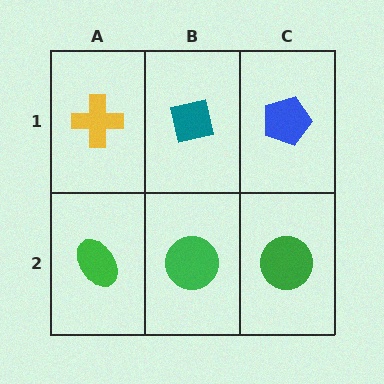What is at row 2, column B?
A green circle.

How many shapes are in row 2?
3 shapes.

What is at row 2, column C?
A green circle.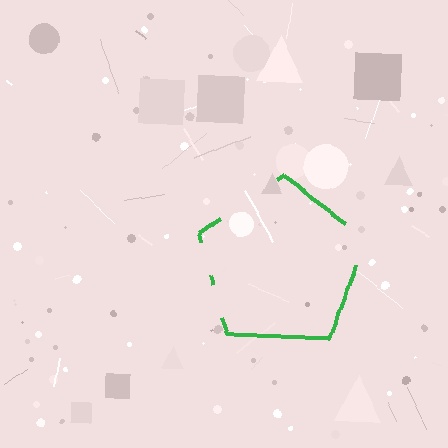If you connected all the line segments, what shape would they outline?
They would outline a pentagon.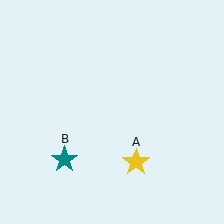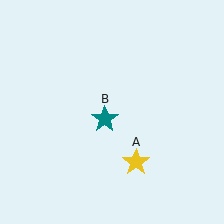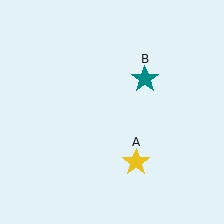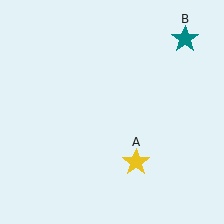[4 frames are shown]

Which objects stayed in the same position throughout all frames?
Yellow star (object A) remained stationary.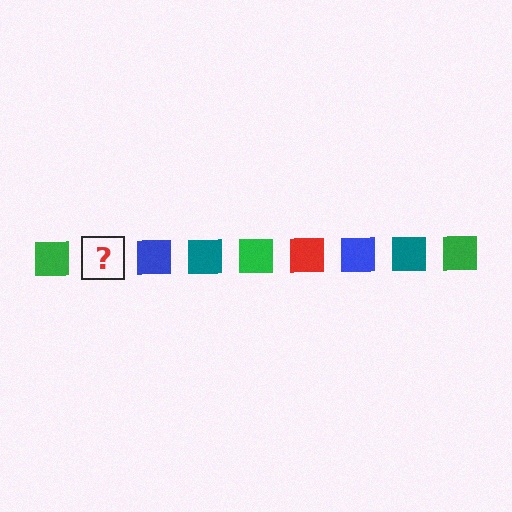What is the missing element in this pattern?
The missing element is a red square.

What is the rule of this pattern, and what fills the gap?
The rule is that the pattern cycles through green, red, blue, teal squares. The gap should be filled with a red square.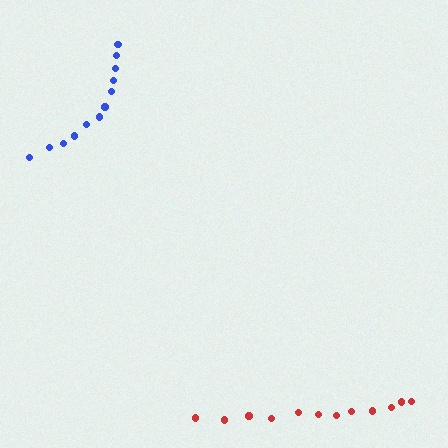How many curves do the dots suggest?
There are 2 distinct paths.